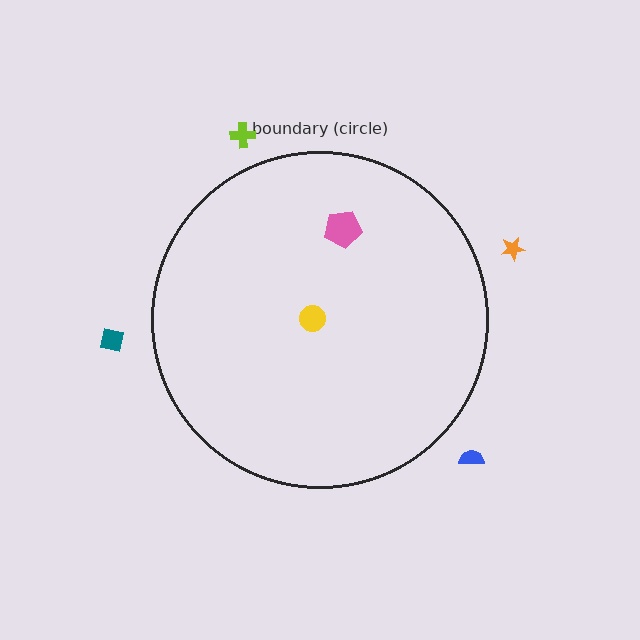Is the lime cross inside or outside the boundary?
Outside.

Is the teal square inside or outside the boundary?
Outside.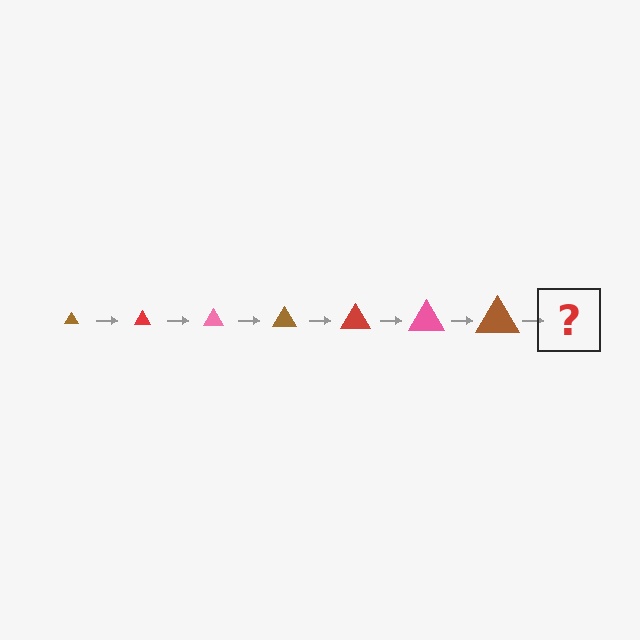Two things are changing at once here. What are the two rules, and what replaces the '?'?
The two rules are that the triangle grows larger each step and the color cycles through brown, red, and pink. The '?' should be a red triangle, larger than the previous one.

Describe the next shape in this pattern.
It should be a red triangle, larger than the previous one.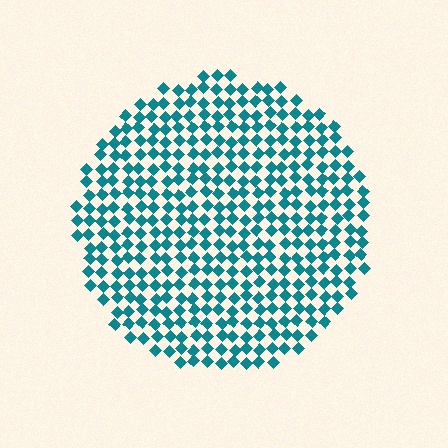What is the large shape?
The large shape is a circle.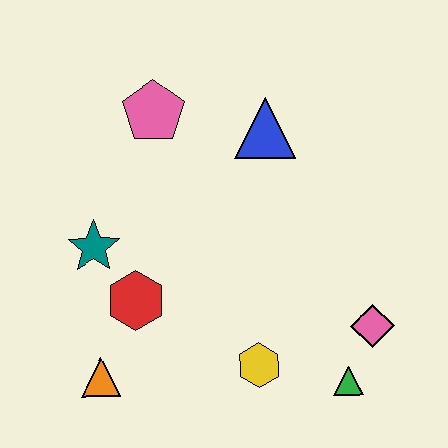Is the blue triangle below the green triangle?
No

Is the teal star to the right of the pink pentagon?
No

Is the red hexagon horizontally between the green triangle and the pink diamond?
No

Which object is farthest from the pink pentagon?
The green triangle is farthest from the pink pentagon.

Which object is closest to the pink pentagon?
The blue triangle is closest to the pink pentagon.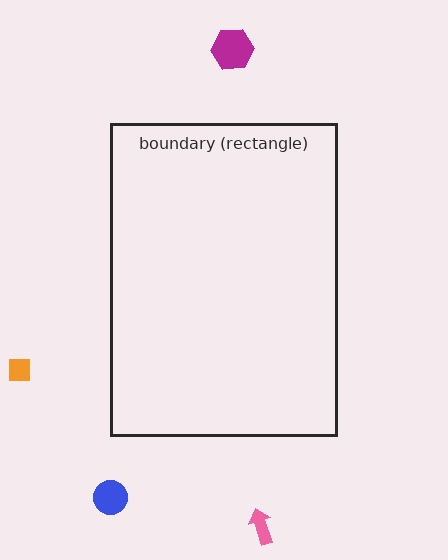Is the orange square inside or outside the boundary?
Outside.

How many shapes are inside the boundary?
0 inside, 4 outside.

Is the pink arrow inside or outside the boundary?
Outside.